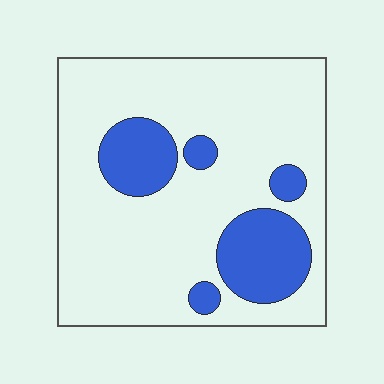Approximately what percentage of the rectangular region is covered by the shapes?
Approximately 20%.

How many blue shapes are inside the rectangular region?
5.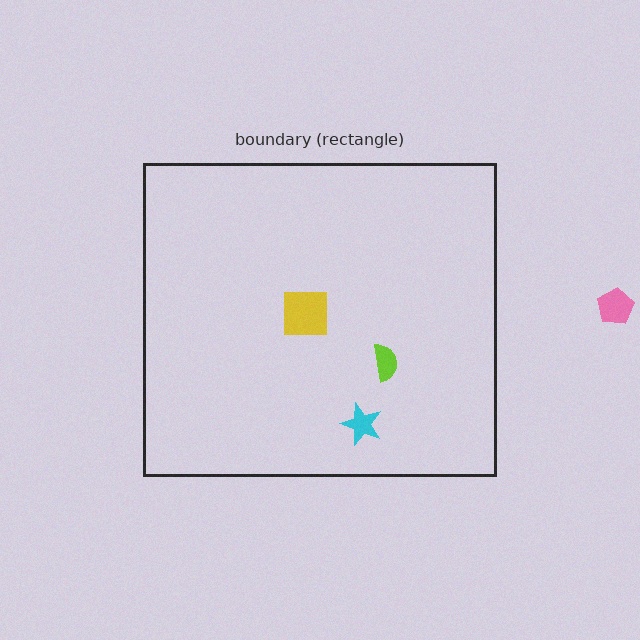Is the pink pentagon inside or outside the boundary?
Outside.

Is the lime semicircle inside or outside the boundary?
Inside.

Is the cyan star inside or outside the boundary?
Inside.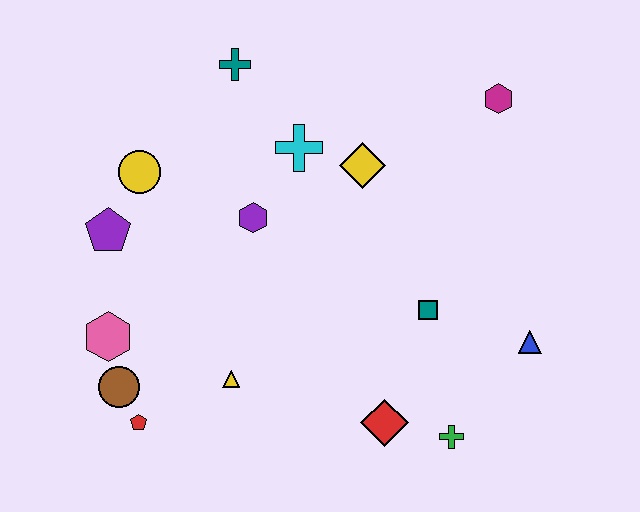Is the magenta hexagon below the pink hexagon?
No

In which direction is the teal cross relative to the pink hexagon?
The teal cross is above the pink hexagon.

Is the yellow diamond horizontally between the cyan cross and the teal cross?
No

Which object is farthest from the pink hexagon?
The magenta hexagon is farthest from the pink hexagon.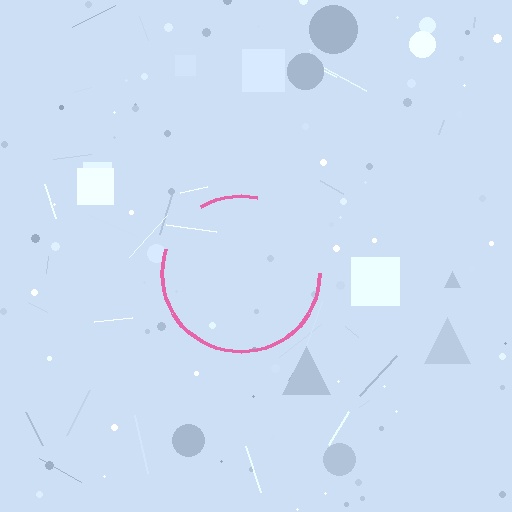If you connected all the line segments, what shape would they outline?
They would outline a circle.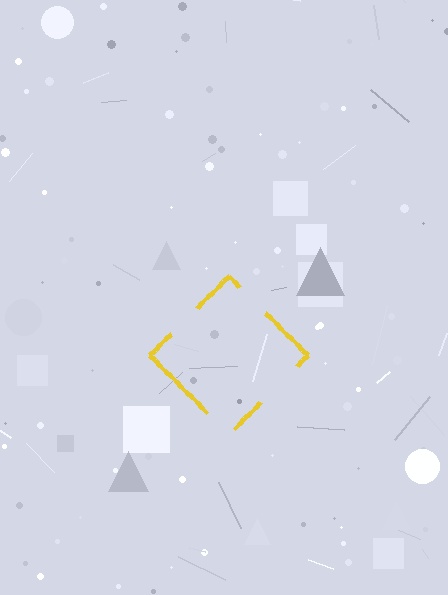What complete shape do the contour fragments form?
The contour fragments form a diamond.